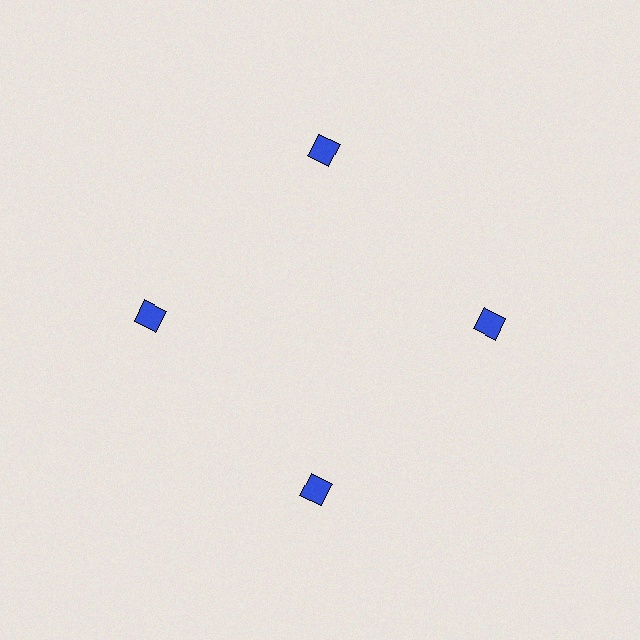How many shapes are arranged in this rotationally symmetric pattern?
There are 4 shapes, arranged in 4 groups of 1.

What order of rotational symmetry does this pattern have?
This pattern has 4-fold rotational symmetry.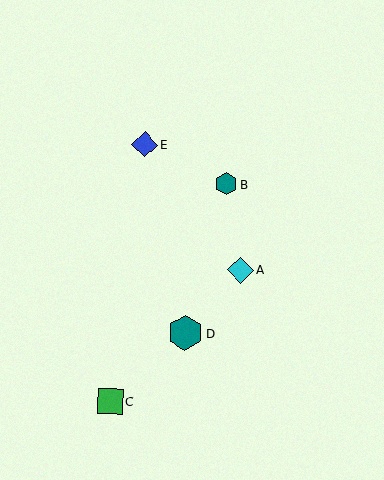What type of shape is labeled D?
Shape D is a teal hexagon.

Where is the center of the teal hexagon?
The center of the teal hexagon is at (186, 333).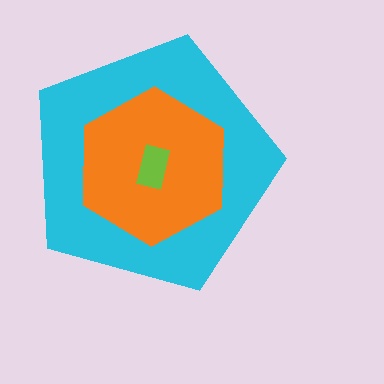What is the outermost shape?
The cyan pentagon.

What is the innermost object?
The lime rectangle.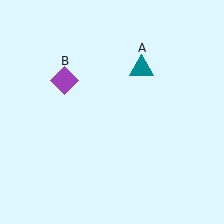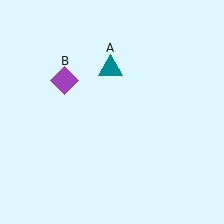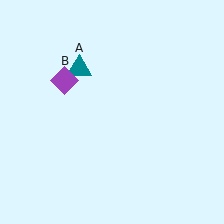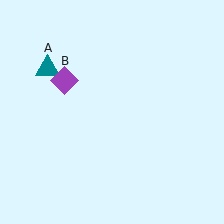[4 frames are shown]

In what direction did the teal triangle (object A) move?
The teal triangle (object A) moved left.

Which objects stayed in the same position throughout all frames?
Purple diamond (object B) remained stationary.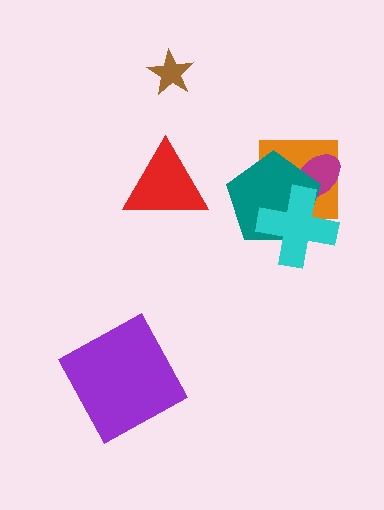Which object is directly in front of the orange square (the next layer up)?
The magenta ellipse is directly in front of the orange square.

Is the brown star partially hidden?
No, no other shape covers it.